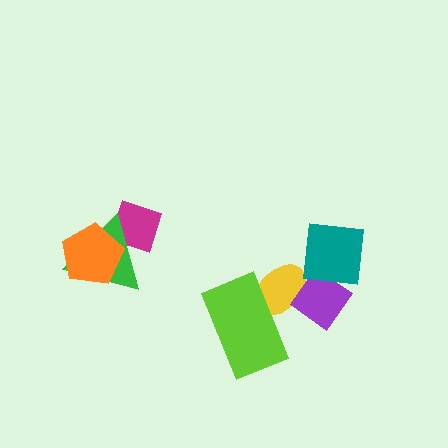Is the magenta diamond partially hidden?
Yes, it is partially covered by another shape.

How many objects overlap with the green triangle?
2 objects overlap with the green triangle.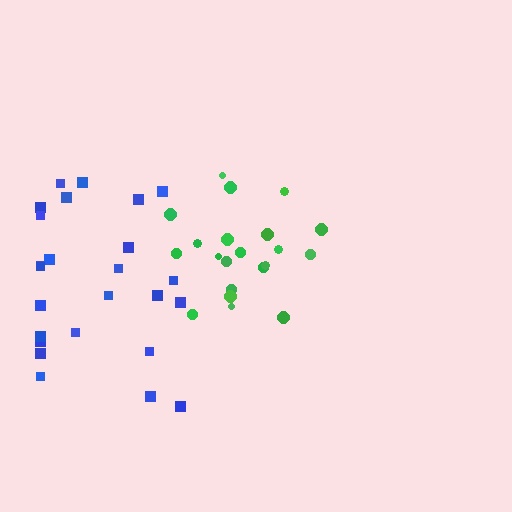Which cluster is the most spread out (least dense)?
Blue.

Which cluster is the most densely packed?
Green.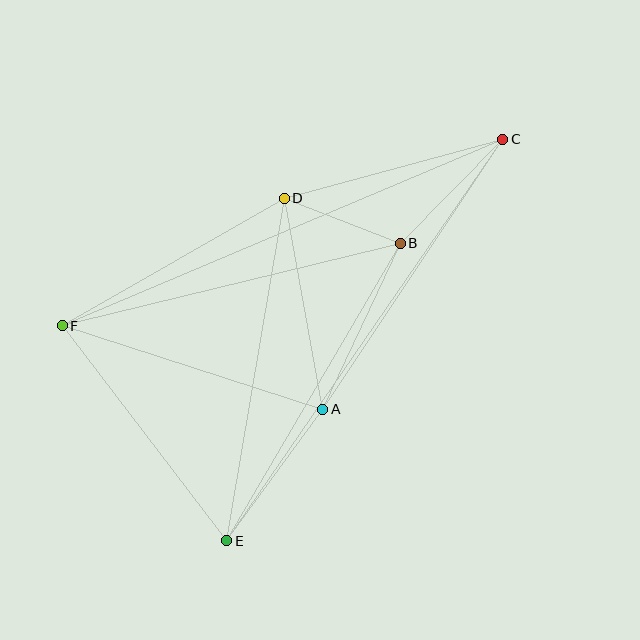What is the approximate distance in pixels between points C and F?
The distance between C and F is approximately 478 pixels.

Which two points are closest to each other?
Points B and D are closest to each other.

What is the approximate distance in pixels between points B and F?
The distance between B and F is approximately 348 pixels.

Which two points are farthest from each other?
Points C and E are farthest from each other.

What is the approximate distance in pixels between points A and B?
The distance between A and B is approximately 183 pixels.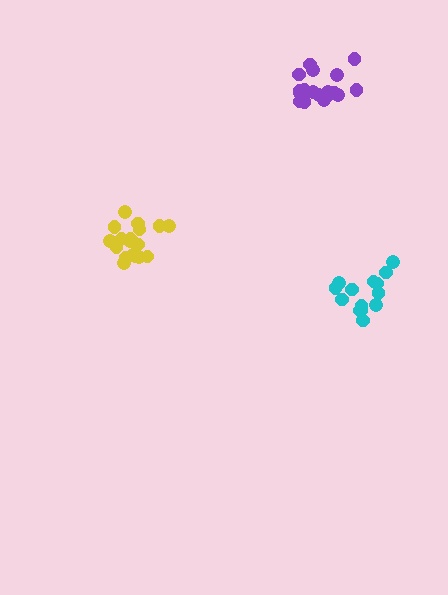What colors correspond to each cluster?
The clusters are colored: yellow, purple, cyan.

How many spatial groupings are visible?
There are 3 spatial groupings.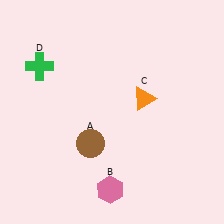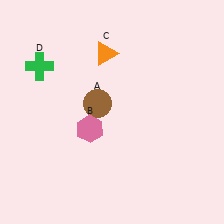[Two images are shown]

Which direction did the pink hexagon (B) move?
The pink hexagon (B) moved up.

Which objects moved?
The objects that moved are: the brown circle (A), the pink hexagon (B), the orange triangle (C).